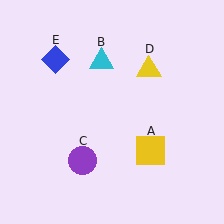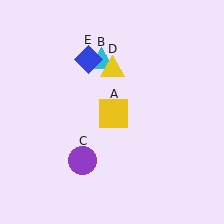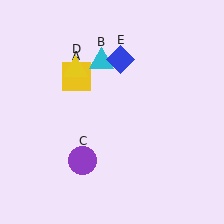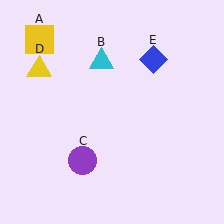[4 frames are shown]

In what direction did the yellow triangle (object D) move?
The yellow triangle (object D) moved left.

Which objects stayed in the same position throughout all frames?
Cyan triangle (object B) and purple circle (object C) remained stationary.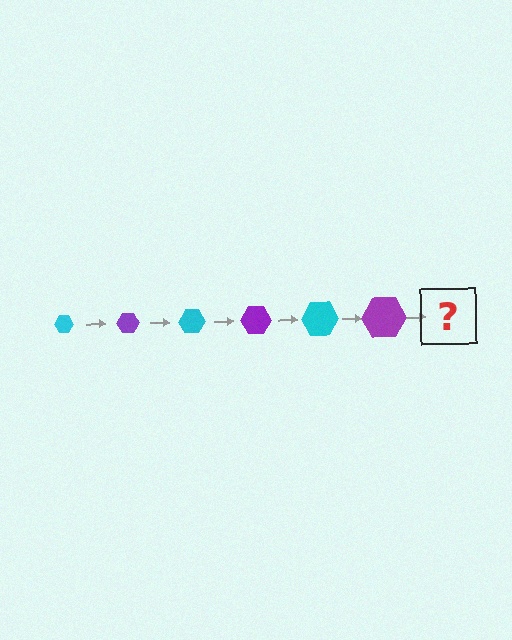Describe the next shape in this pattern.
It should be a cyan hexagon, larger than the previous one.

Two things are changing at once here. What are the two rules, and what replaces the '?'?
The two rules are that the hexagon grows larger each step and the color cycles through cyan and purple. The '?' should be a cyan hexagon, larger than the previous one.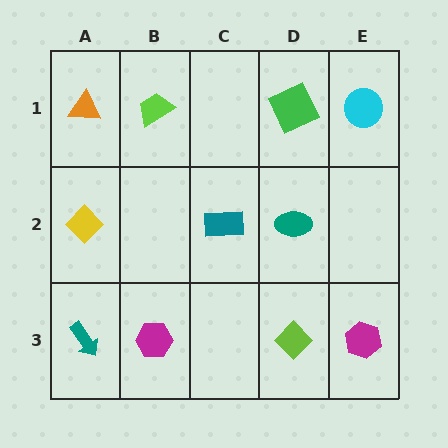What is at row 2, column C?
A teal rectangle.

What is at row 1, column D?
A green square.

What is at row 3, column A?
A teal arrow.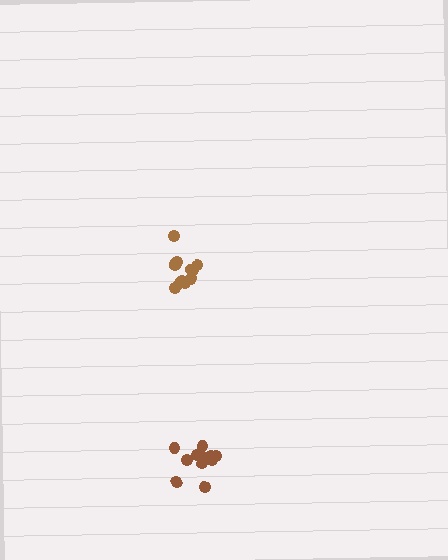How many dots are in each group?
Group 1: 12 dots, Group 2: 11 dots (23 total).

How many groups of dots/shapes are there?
There are 2 groups.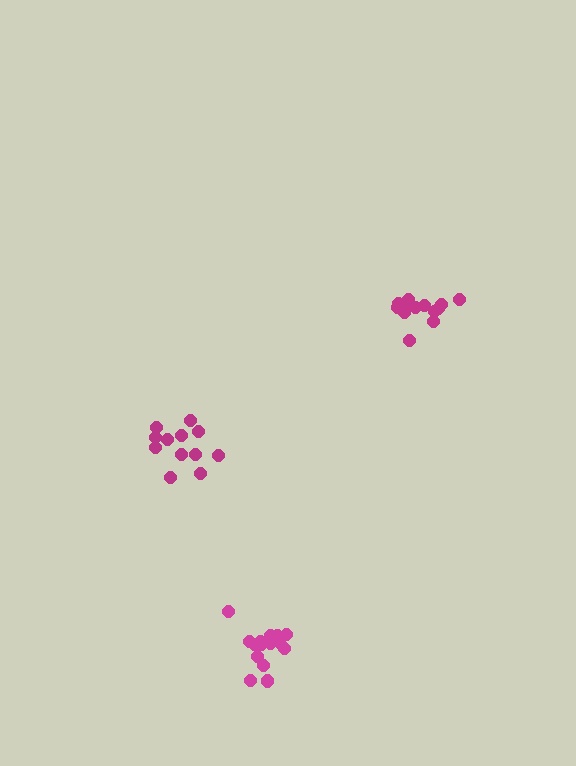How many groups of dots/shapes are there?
There are 3 groups.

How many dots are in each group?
Group 1: 12 dots, Group 2: 13 dots, Group 3: 15 dots (40 total).